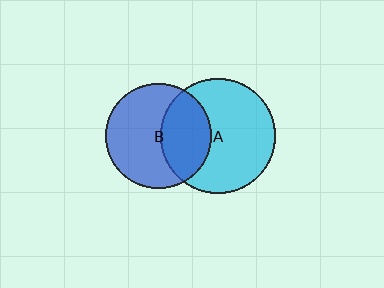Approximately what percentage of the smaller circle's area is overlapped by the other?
Approximately 40%.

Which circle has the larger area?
Circle A (cyan).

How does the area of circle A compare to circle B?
Approximately 1.2 times.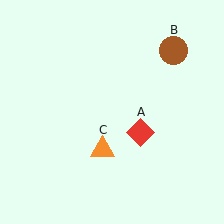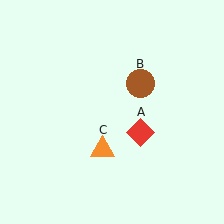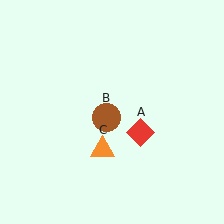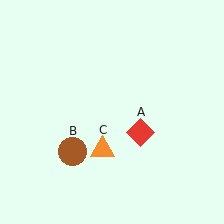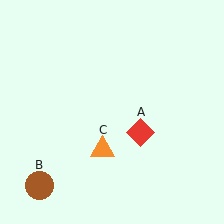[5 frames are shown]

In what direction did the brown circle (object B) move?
The brown circle (object B) moved down and to the left.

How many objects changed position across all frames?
1 object changed position: brown circle (object B).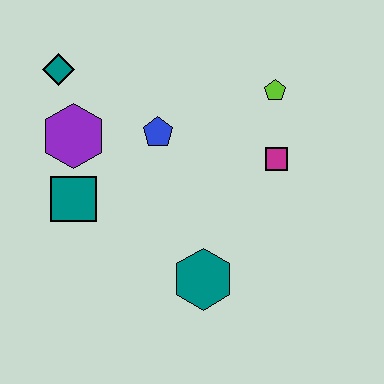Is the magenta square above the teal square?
Yes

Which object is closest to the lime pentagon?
The magenta square is closest to the lime pentagon.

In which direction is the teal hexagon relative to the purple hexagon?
The teal hexagon is below the purple hexagon.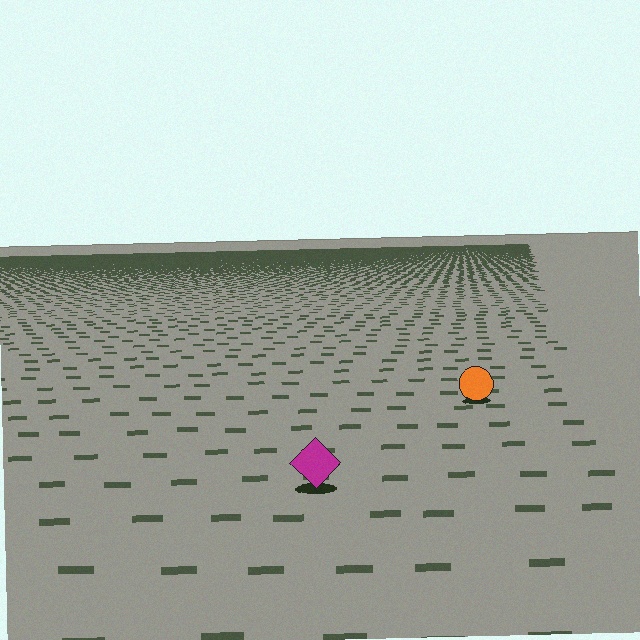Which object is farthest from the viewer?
The orange circle is farthest from the viewer. It appears smaller and the ground texture around it is denser.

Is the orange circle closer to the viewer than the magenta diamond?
No. The magenta diamond is closer — you can tell from the texture gradient: the ground texture is coarser near it.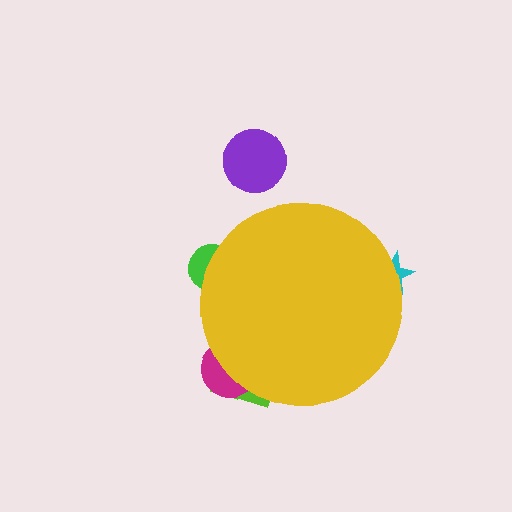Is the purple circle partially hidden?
No, the purple circle is fully visible.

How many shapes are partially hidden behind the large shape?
4 shapes are partially hidden.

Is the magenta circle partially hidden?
Yes, the magenta circle is partially hidden behind the yellow circle.